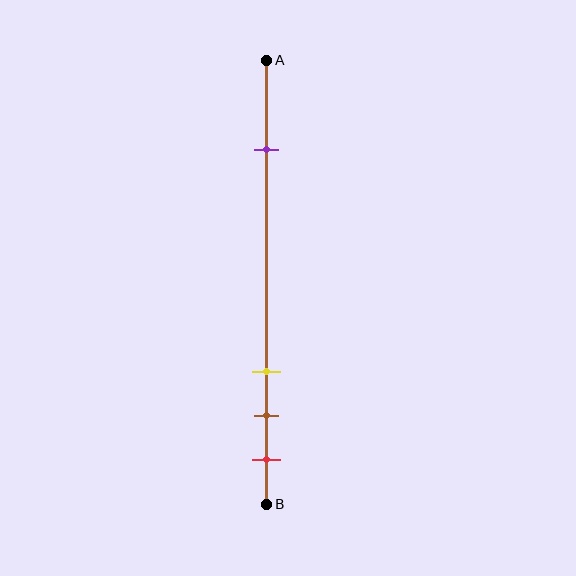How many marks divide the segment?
There are 4 marks dividing the segment.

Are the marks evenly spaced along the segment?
No, the marks are not evenly spaced.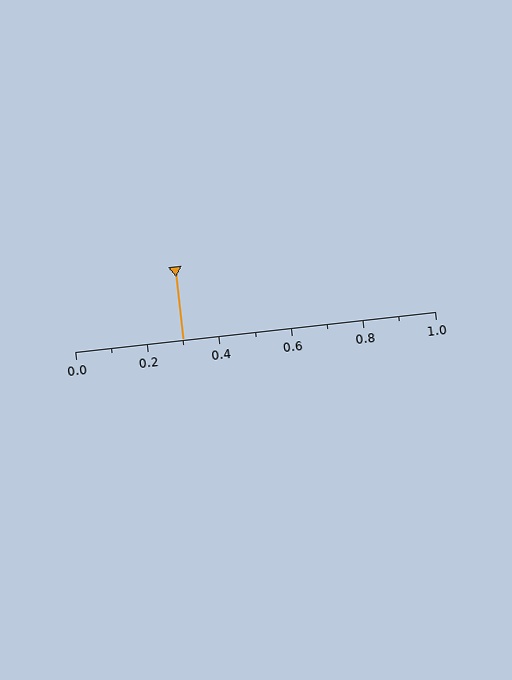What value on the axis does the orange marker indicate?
The marker indicates approximately 0.3.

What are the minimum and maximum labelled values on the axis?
The axis runs from 0.0 to 1.0.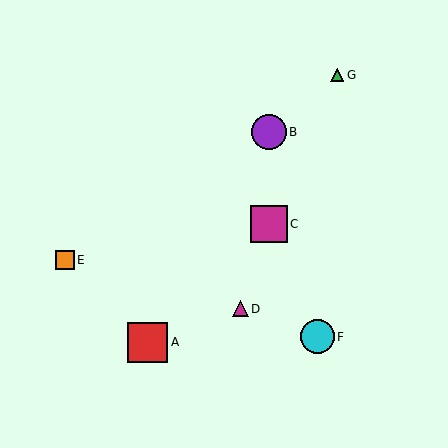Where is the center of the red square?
The center of the red square is at (148, 342).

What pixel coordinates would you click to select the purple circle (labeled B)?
Click at (269, 132) to select the purple circle B.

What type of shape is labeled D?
Shape D is a magenta triangle.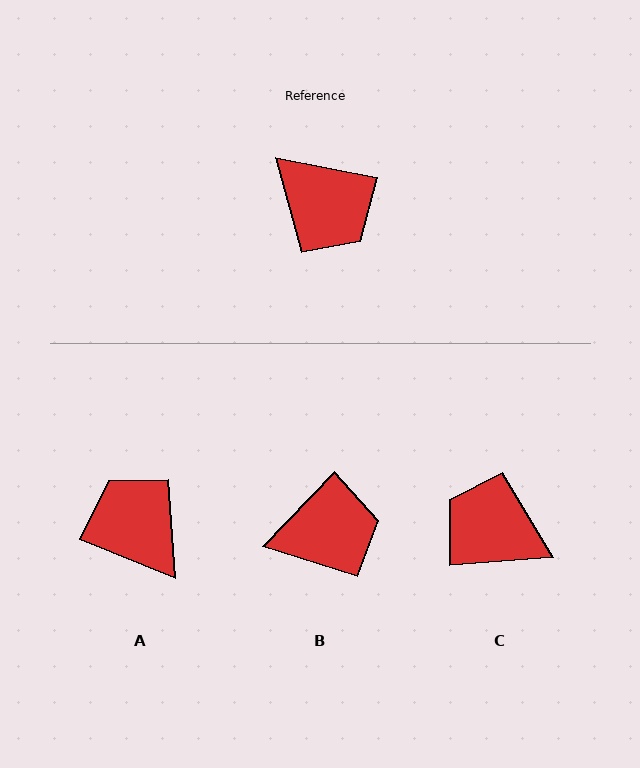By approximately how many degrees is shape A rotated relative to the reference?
Approximately 169 degrees counter-clockwise.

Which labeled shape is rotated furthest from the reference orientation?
A, about 169 degrees away.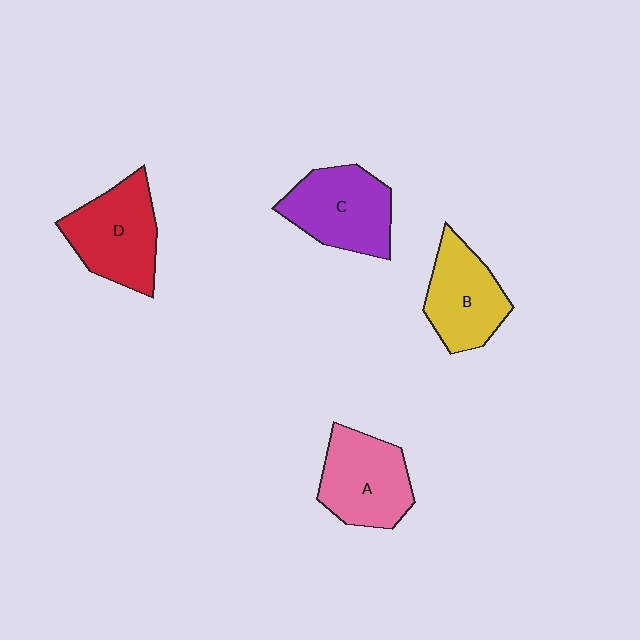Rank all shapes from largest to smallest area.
From largest to smallest: D (red), C (purple), A (pink), B (yellow).